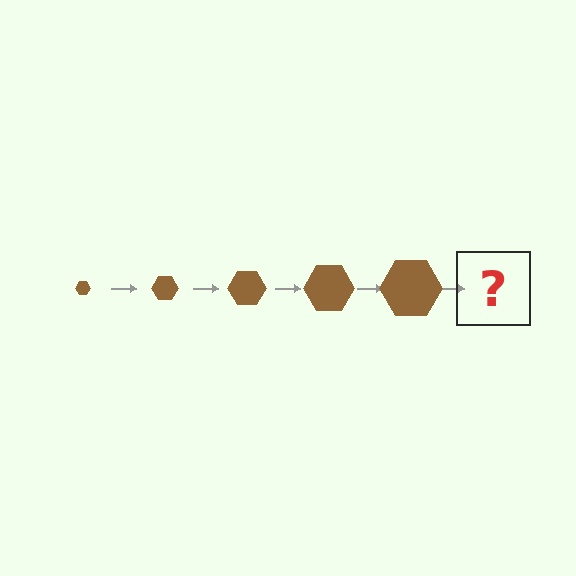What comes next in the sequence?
The next element should be a brown hexagon, larger than the previous one.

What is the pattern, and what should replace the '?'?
The pattern is that the hexagon gets progressively larger each step. The '?' should be a brown hexagon, larger than the previous one.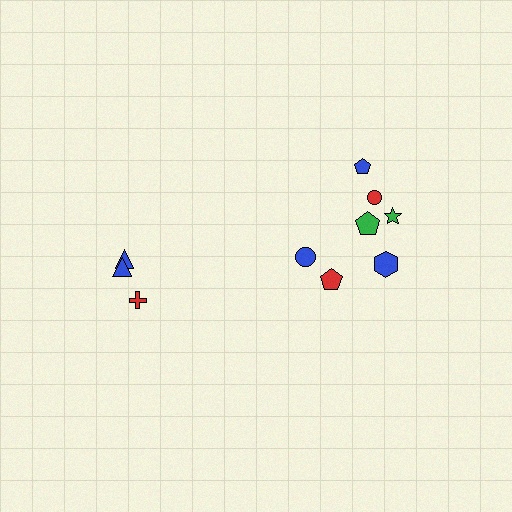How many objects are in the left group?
There are 3 objects.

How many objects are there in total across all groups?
There are 10 objects.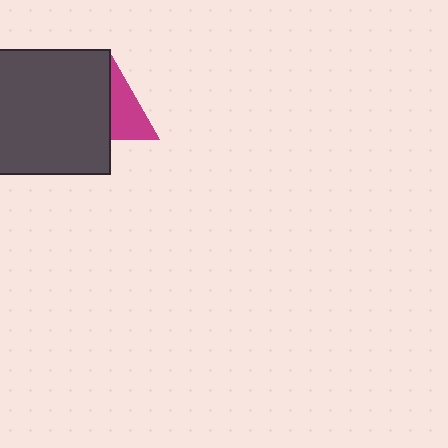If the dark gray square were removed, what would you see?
You would see the complete magenta triangle.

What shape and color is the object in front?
The object in front is a dark gray square.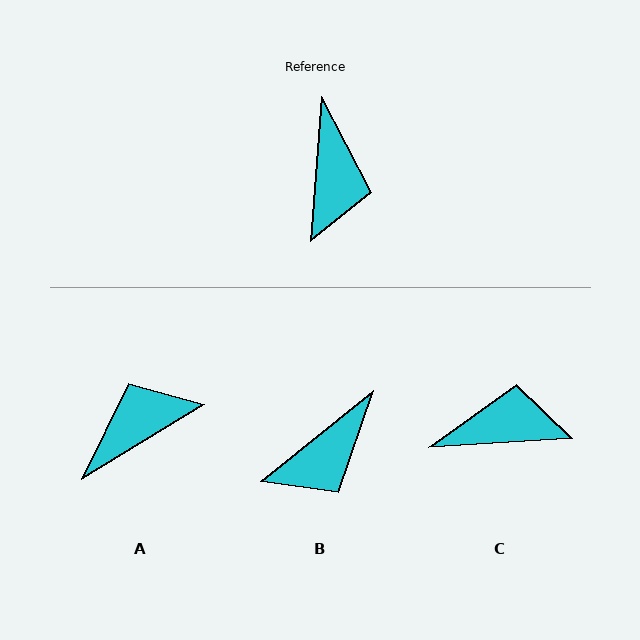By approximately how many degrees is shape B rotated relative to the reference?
Approximately 47 degrees clockwise.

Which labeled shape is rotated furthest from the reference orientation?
A, about 126 degrees away.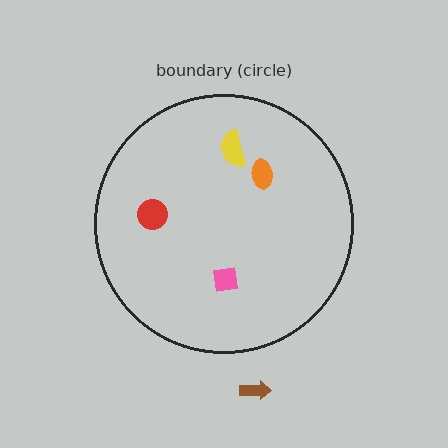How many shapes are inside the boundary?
4 inside, 1 outside.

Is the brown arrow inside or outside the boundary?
Outside.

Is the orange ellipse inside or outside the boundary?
Inside.